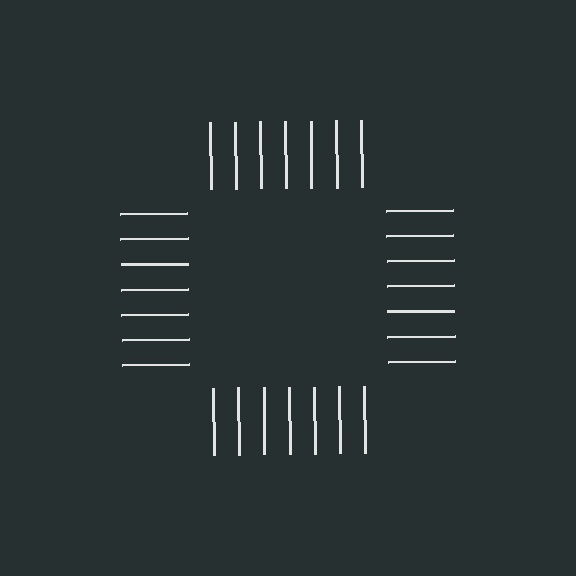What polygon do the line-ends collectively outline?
An illusory square — the line segments terminate on its edges but no continuous stroke is drawn.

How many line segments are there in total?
28 — 7 along each of the 4 edges.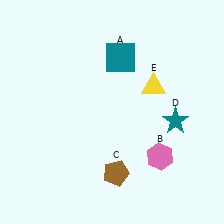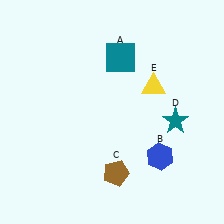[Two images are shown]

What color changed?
The hexagon (B) changed from pink in Image 1 to blue in Image 2.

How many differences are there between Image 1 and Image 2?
There is 1 difference between the two images.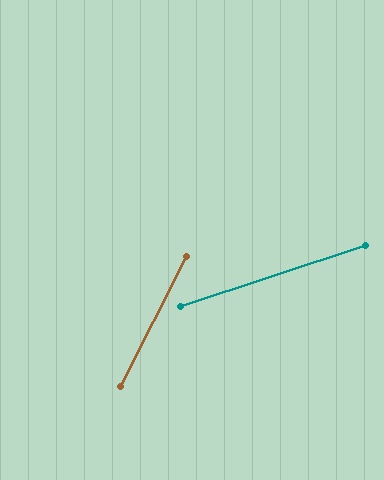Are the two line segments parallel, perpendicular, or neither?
Neither parallel nor perpendicular — they differ by about 45°.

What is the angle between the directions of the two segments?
Approximately 45 degrees.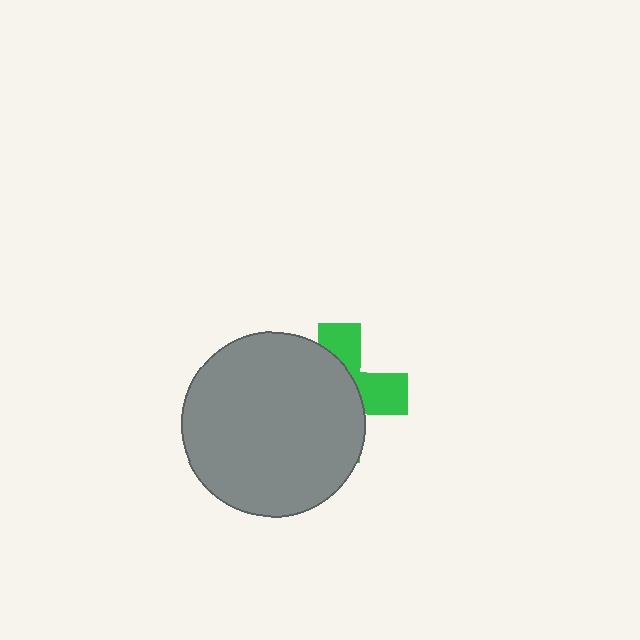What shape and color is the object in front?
The object in front is a gray circle.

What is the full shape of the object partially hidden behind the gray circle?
The partially hidden object is a green cross.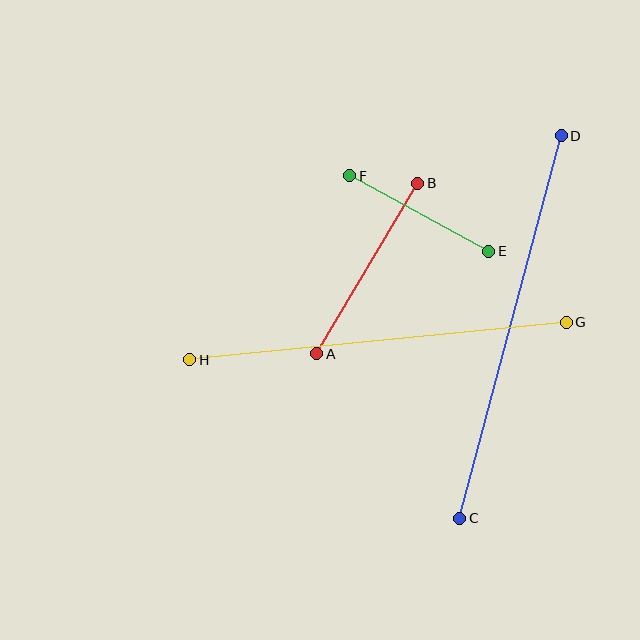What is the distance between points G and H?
The distance is approximately 378 pixels.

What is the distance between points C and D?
The distance is approximately 396 pixels.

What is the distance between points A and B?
The distance is approximately 198 pixels.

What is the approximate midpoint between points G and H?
The midpoint is at approximately (378, 341) pixels.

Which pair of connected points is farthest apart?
Points C and D are farthest apart.